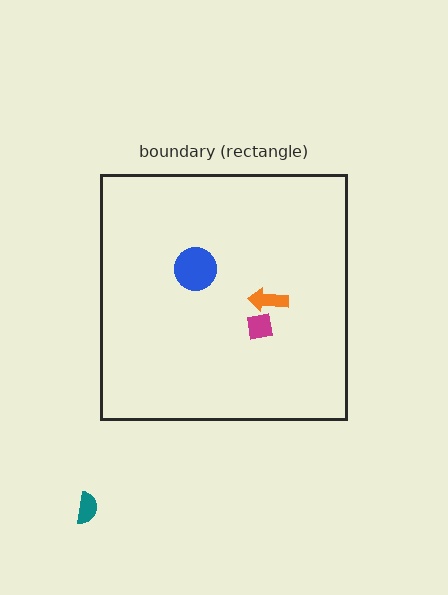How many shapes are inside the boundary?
3 inside, 1 outside.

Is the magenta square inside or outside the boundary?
Inside.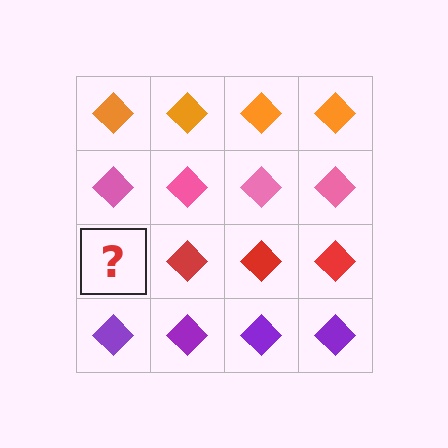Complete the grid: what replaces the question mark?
The question mark should be replaced with a red diamond.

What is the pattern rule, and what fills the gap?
The rule is that each row has a consistent color. The gap should be filled with a red diamond.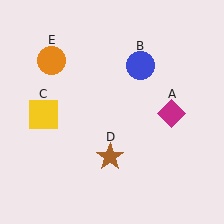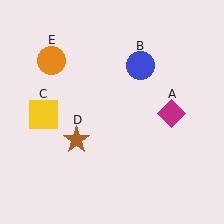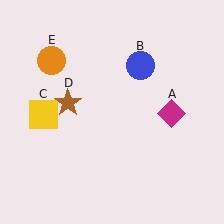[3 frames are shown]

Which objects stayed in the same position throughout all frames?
Magenta diamond (object A) and blue circle (object B) and yellow square (object C) and orange circle (object E) remained stationary.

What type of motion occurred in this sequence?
The brown star (object D) rotated clockwise around the center of the scene.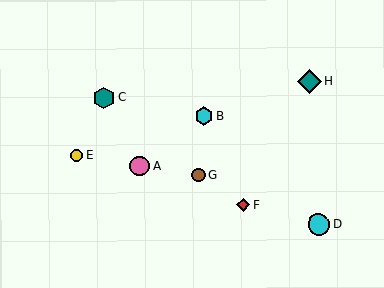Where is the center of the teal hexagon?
The center of the teal hexagon is at (104, 98).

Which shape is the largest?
The teal diamond (labeled H) is the largest.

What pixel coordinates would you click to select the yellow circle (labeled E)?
Click at (76, 155) to select the yellow circle E.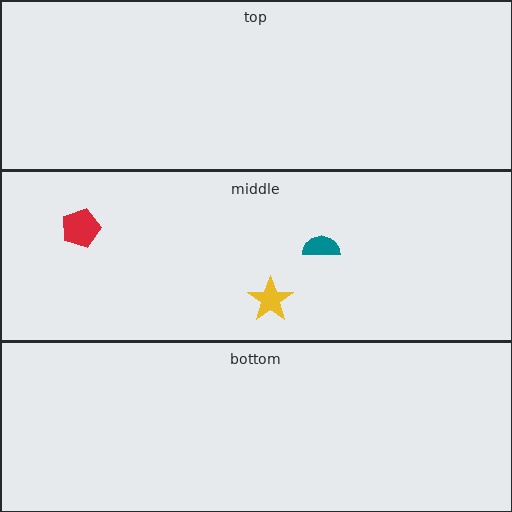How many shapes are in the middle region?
3.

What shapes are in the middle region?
The yellow star, the red pentagon, the teal semicircle.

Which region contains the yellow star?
The middle region.